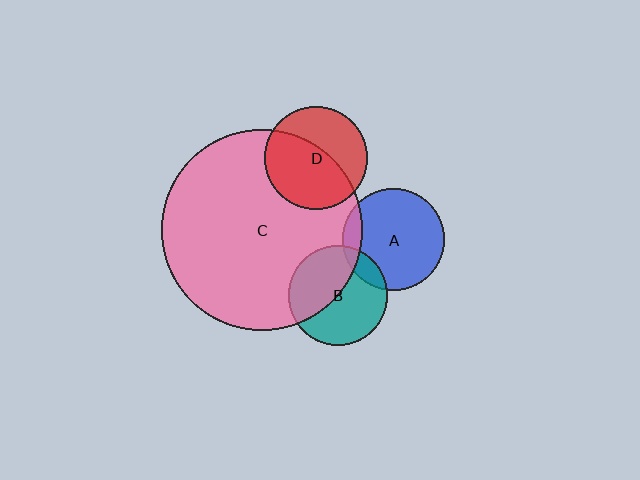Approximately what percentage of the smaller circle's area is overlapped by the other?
Approximately 45%.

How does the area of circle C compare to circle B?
Approximately 4.1 times.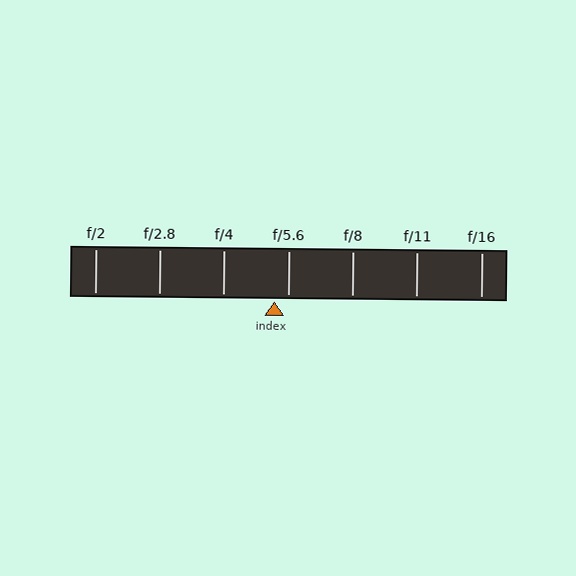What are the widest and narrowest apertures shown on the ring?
The widest aperture shown is f/2 and the narrowest is f/16.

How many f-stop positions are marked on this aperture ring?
There are 7 f-stop positions marked.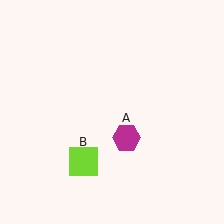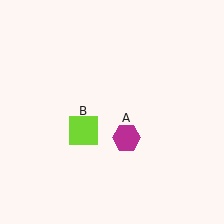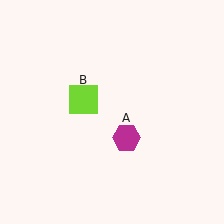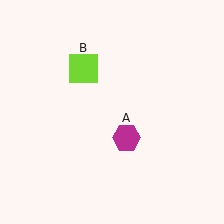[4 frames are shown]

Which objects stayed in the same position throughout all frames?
Magenta hexagon (object A) remained stationary.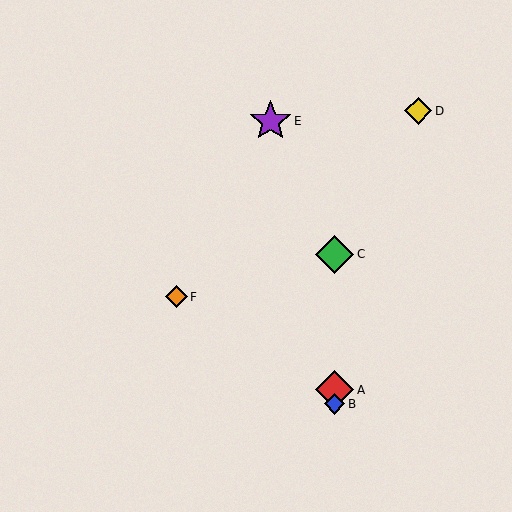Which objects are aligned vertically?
Objects A, B, C are aligned vertically.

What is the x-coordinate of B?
Object B is at x≈335.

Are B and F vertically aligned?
No, B is at x≈335 and F is at x≈176.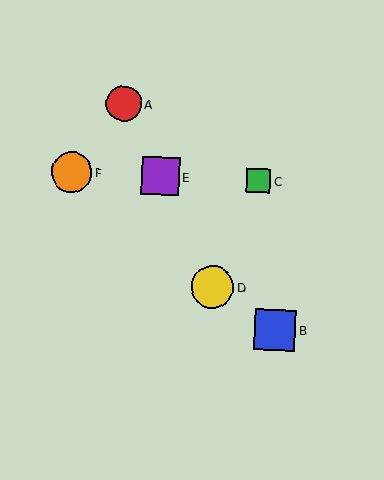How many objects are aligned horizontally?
3 objects (C, E, F) are aligned horizontally.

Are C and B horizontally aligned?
No, C is at y≈181 and B is at y≈330.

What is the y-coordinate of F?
Object F is at y≈172.